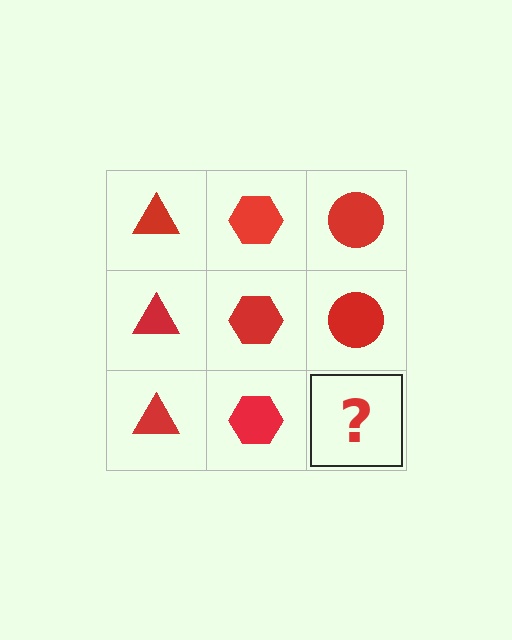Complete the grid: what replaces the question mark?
The question mark should be replaced with a red circle.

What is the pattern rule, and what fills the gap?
The rule is that each column has a consistent shape. The gap should be filled with a red circle.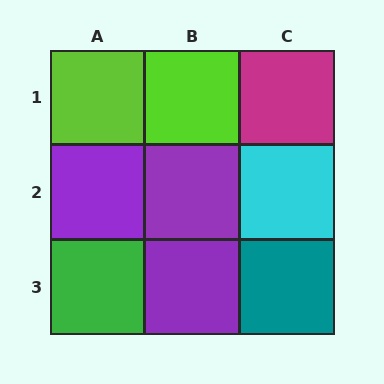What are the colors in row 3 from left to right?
Green, purple, teal.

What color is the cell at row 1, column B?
Lime.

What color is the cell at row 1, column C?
Magenta.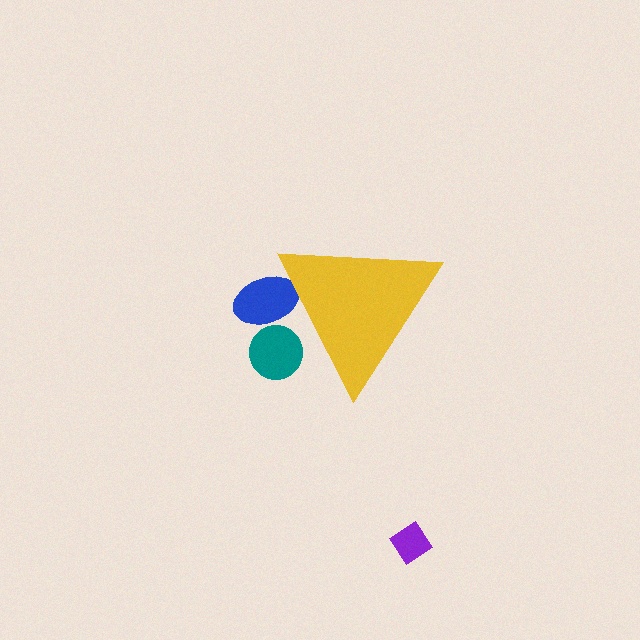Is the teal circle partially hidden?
Yes, the teal circle is partially hidden behind the yellow triangle.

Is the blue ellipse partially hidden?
Yes, the blue ellipse is partially hidden behind the yellow triangle.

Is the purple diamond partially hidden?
No, the purple diamond is fully visible.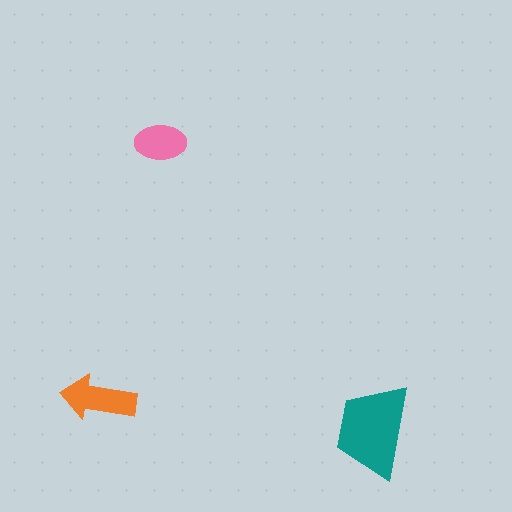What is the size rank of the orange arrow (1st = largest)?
2nd.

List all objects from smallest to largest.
The pink ellipse, the orange arrow, the teal trapezoid.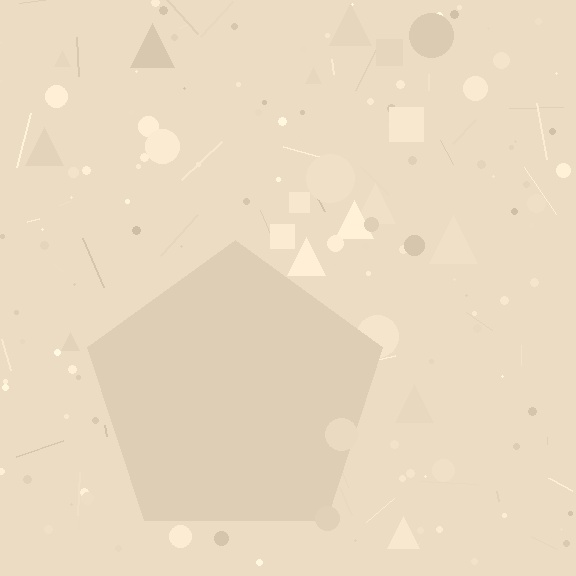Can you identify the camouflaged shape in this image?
The camouflaged shape is a pentagon.